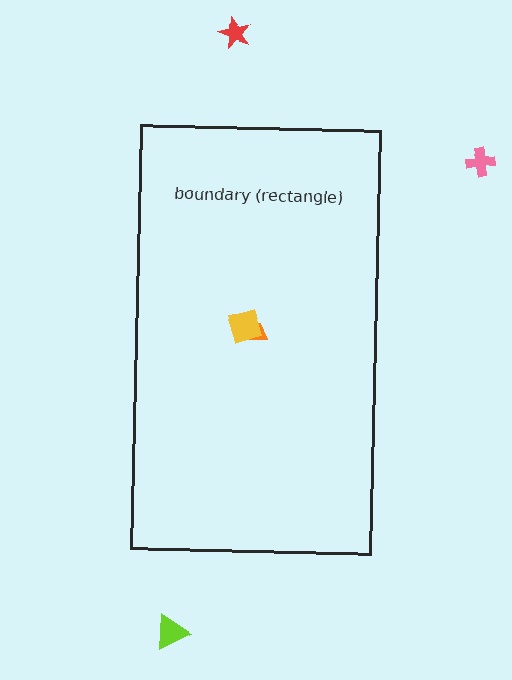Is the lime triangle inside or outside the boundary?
Outside.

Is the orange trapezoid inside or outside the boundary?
Inside.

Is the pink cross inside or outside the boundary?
Outside.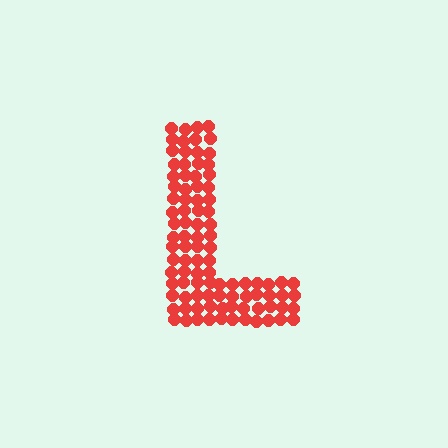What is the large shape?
The large shape is the letter L.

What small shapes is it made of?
It is made of small circles.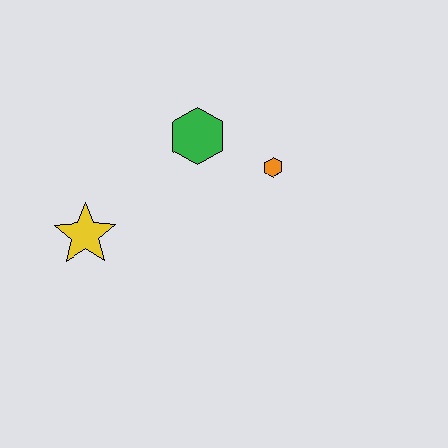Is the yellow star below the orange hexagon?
Yes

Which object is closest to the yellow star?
The green hexagon is closest to the yellow star.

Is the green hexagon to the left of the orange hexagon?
Yes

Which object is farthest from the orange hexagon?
The yellow star is farthest from the orange hexagon.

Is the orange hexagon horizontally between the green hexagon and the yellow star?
No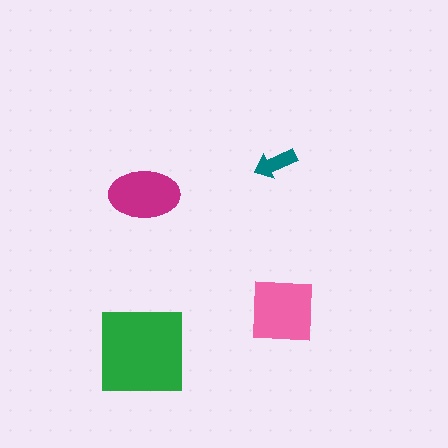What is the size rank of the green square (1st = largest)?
1st.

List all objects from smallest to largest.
The teal arrow, the magenta ellipse, the pink square, the green square.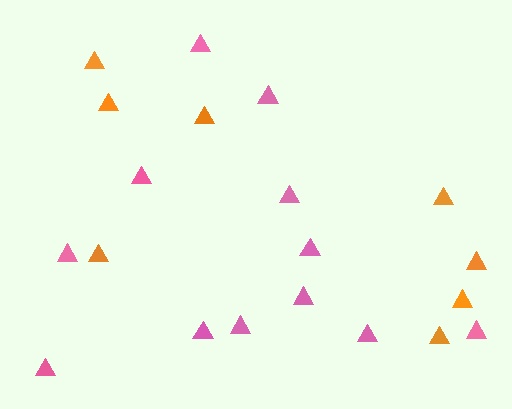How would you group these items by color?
There are 2 groups: one group of pink triangles (12) and one group of orange triangles (8).